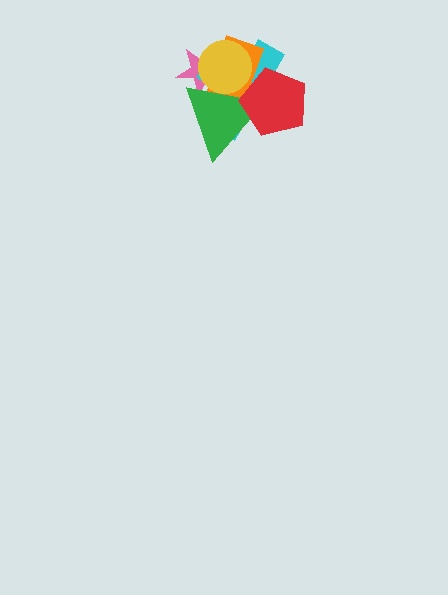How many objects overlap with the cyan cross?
5 objects overlap with the cyan cross.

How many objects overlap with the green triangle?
5 objects overlap with the green triangle.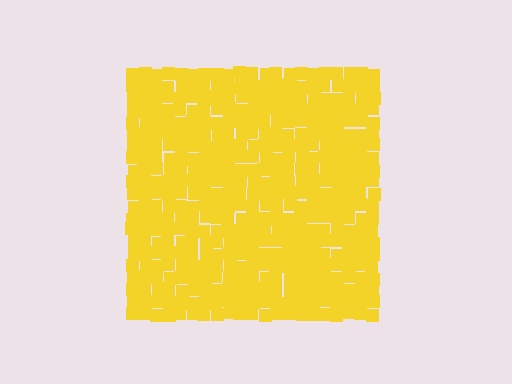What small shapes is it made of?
It is made of small squares.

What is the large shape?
The large shape is a square.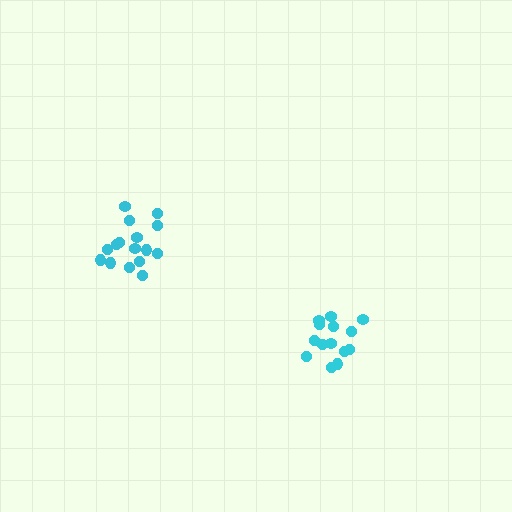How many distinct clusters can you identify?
There are 2 distinct clusters.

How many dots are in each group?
Group 1: 16 dots, Group 2: 14 dots (30 total).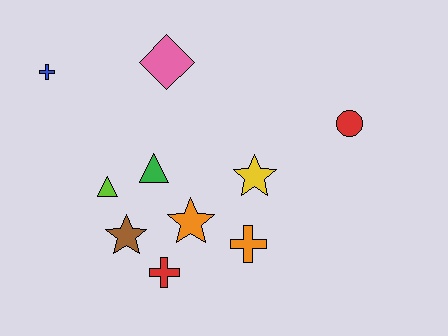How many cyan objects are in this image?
There are no cyan objects.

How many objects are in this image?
There are 10 objects.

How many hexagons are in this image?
There are no hexagons.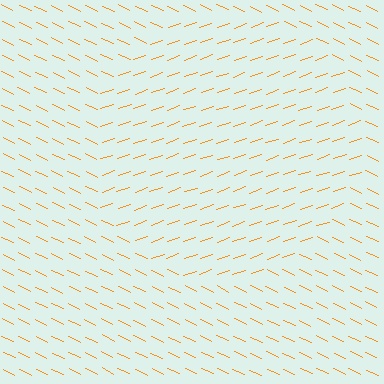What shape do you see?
I see a circle.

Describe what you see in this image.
The image is filled with small orange line segments. A circle region in the image has lines oriented differently from the surrounding lines, creating a visible texture boundary.